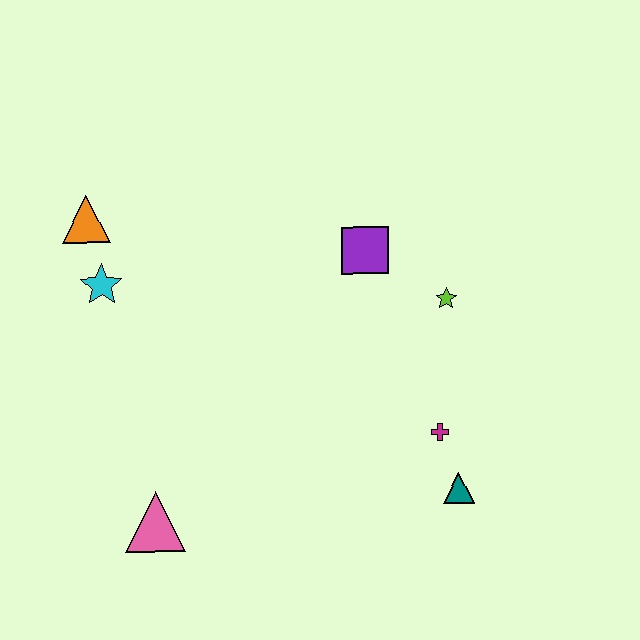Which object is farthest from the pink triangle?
The lime star is farthest from the pink triangle.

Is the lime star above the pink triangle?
Yes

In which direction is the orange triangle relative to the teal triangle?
The orange triangle is to the left of the teal triangle.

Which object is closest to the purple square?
The lime star is closest to the purple square.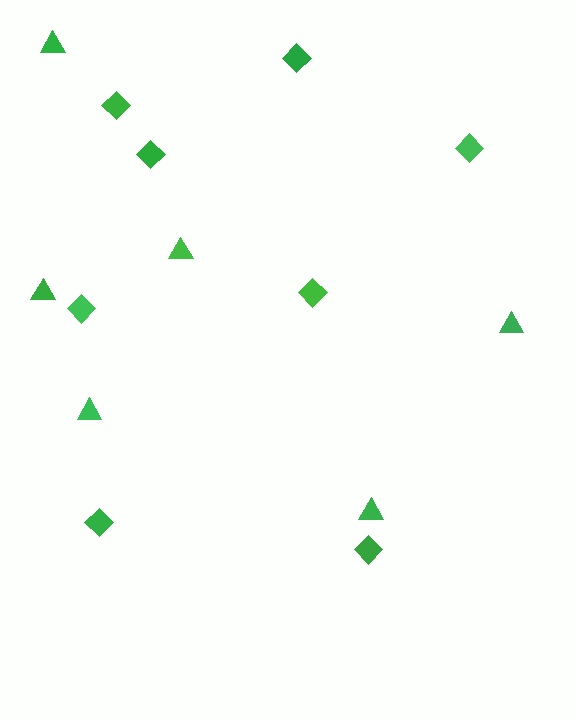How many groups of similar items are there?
There are 2 groups: one group of diamonds (8) and one group of triangles (6).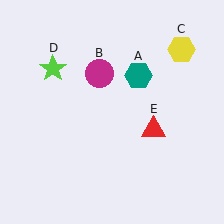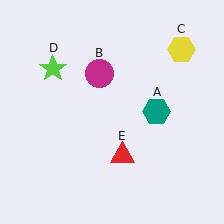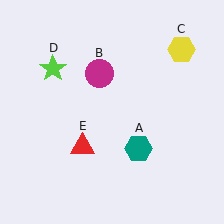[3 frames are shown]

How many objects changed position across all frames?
2 objects changed position: teal hexagon (object A), red triangle (object E).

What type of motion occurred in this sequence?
The teal hexagon (object A), red triangle (object E) rotated clockwise around the center of the scene.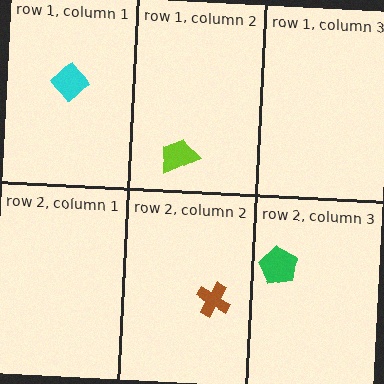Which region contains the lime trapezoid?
The row 1, column 2 region.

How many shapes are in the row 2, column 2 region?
1.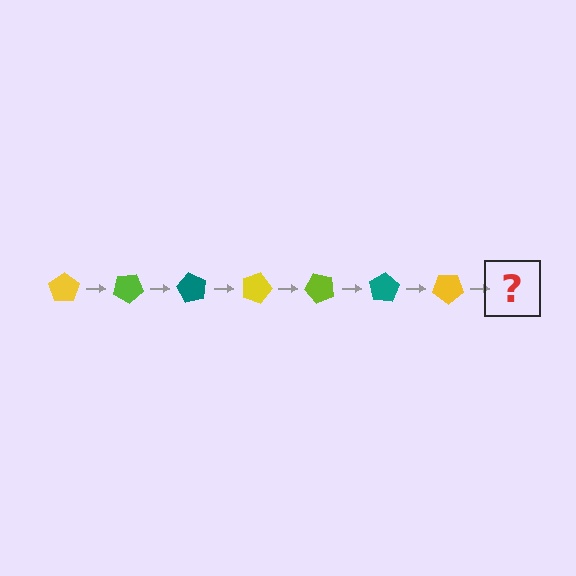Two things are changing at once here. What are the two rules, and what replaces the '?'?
The two rules are that it rotates 30 degrees each step and the color cycles through yellow, lime, and teal. The '?' should be a lime pentagon, rotated 210 degrees from the start.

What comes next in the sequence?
The next element should be a lime pentagon, rotated 210 degrees from the start.